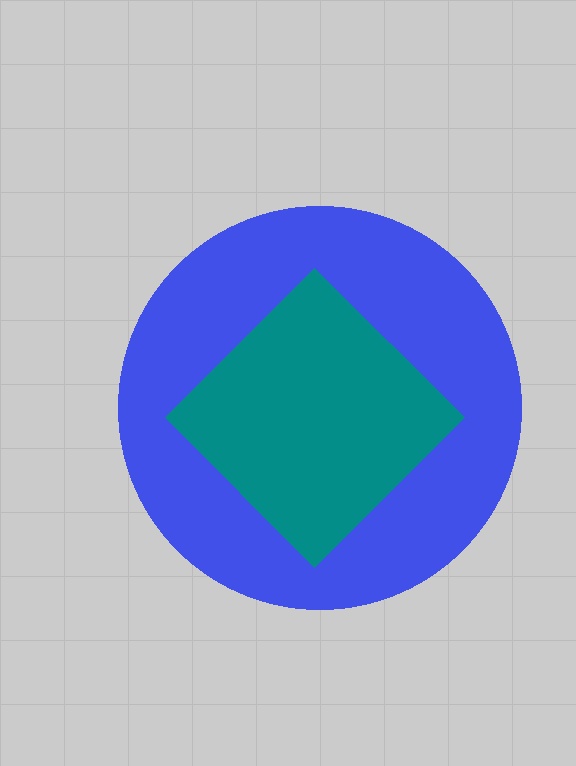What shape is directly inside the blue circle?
The teal diamond.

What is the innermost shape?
The teal diamond.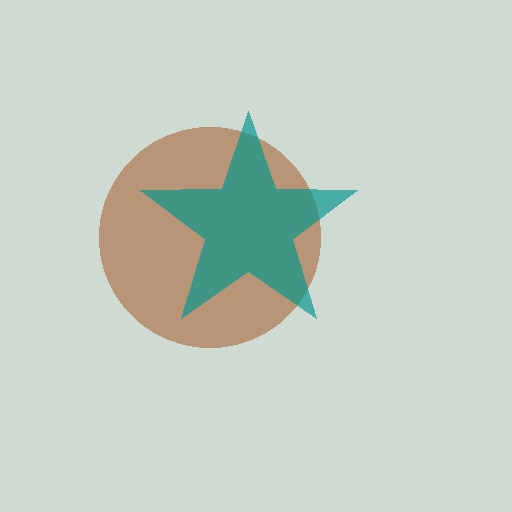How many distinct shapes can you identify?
There are 2 distinct shapes: a brown circle, a teal star.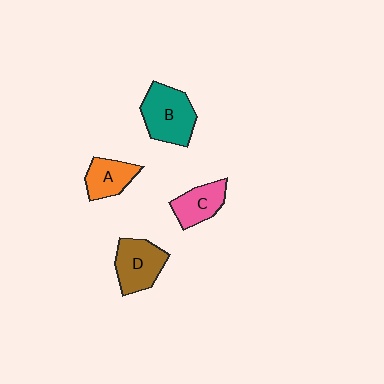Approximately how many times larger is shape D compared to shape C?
Approximately 1.2 times.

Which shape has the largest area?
Shape B (teal).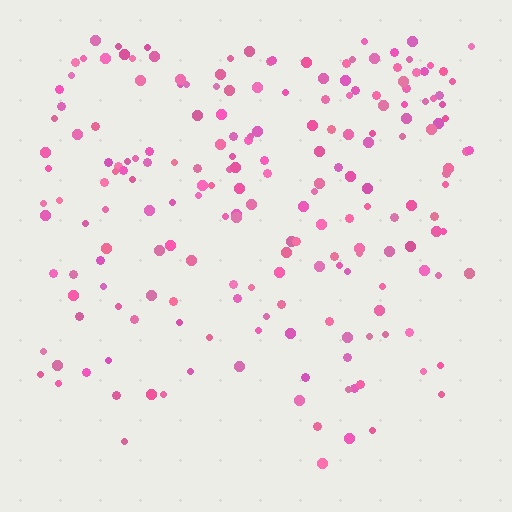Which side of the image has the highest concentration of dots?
The top.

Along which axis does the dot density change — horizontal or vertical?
Vertical.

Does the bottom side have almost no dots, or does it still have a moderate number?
Still a moderate number, just noticeably fewer than the top.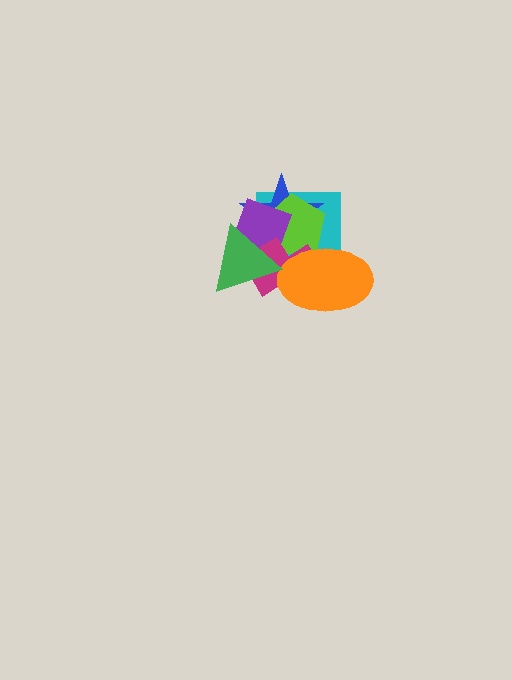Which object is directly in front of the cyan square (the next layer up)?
The blue star is directly in front of the cyan square.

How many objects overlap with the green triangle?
5 objects overlap with the green triangle.